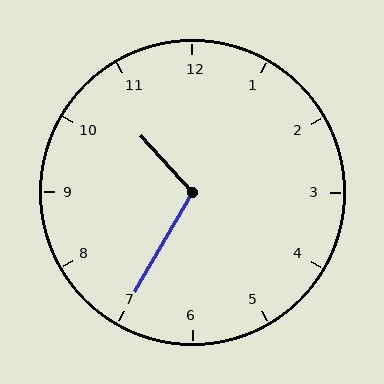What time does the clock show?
10:35.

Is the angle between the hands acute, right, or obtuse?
It is obtuse.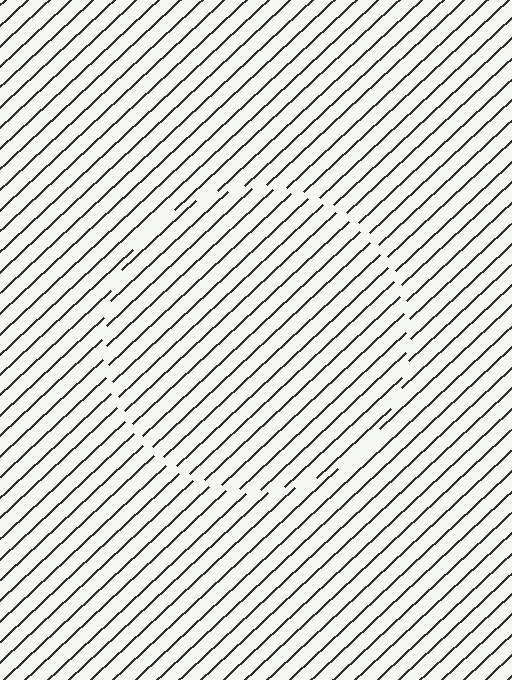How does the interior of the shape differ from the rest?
The interior of the shape contains the same grating, shifted by half a period — the contour is defined by the phase discontinuity where line-ends from the inner and outer gratings abut.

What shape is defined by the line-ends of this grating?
An illusory circle. The interior of the shape contains the same grating, shifted by half a period — the contour is defined by the phase discontinuity where line-ends from the inner and outer gratings abut.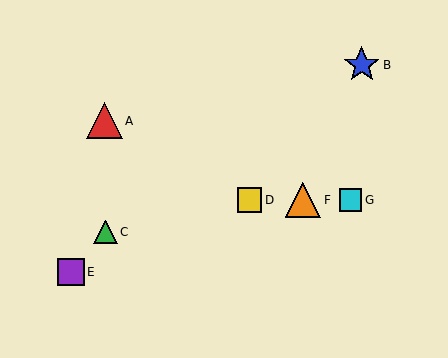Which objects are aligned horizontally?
Objects D, F, G are aligned horizontally.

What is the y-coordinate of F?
Object F is at y≈200.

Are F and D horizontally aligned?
Yes, both are at y≈200.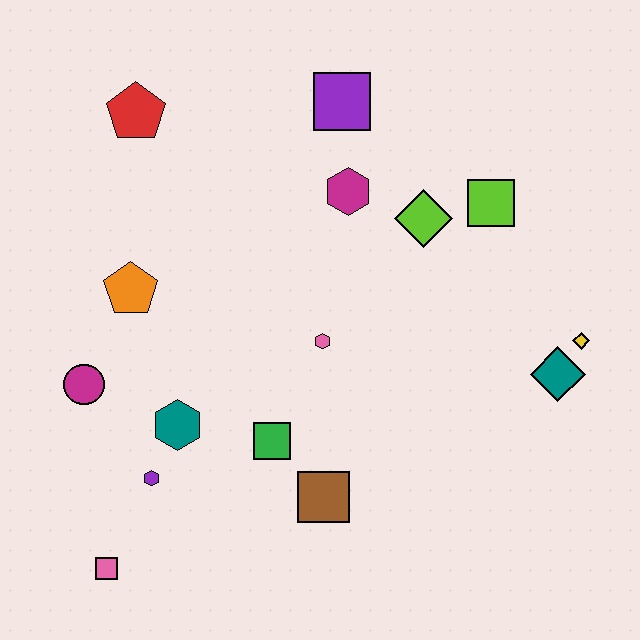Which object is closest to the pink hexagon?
The green square is closest to the pink hexagon.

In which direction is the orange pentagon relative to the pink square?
The orange pentagon is above the pink square.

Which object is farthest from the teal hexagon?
The yellow diamond is farthest from the teal hexagon.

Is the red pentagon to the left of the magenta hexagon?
Yes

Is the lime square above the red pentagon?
No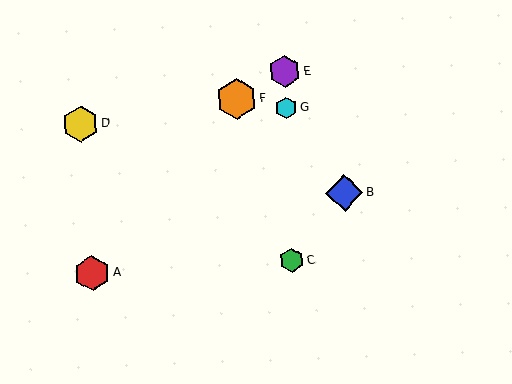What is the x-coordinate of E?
Object E is at x≈285.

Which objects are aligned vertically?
Objects C, E, G are aligned vertically.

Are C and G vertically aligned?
Yes, both are at x≈292.